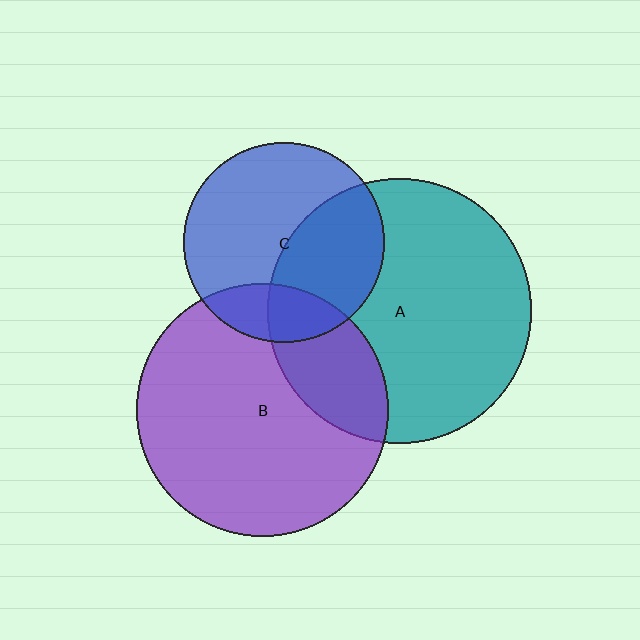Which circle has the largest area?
Circle A (teal).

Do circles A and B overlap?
Yes.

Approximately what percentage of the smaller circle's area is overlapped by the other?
Approximately 25%.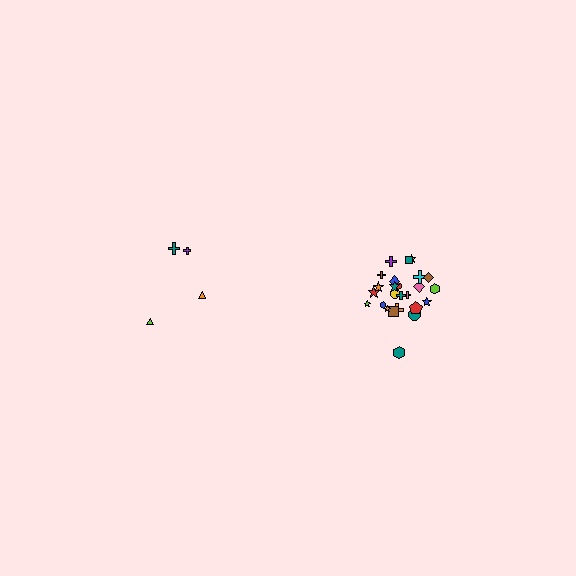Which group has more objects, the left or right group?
The right group.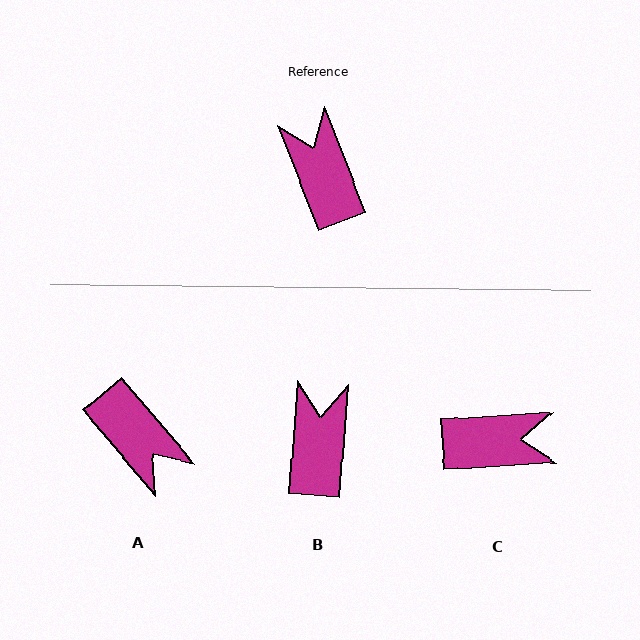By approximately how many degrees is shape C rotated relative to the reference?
Approximately 107 degrees clockwise.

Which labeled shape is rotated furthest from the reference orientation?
A, about 161 degrees away.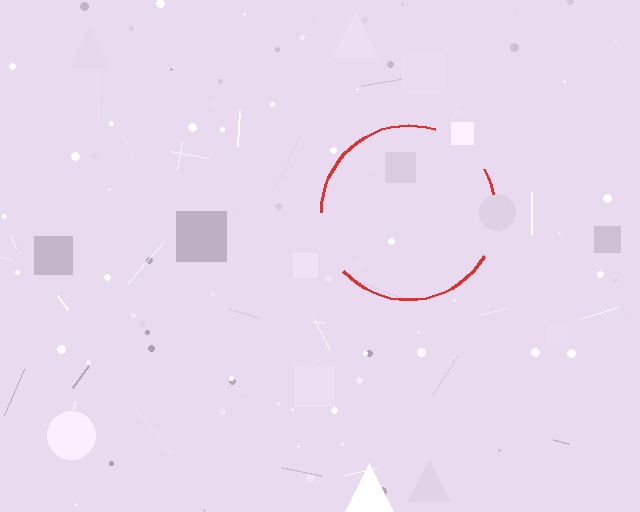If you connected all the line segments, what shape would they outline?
They would outline a circle.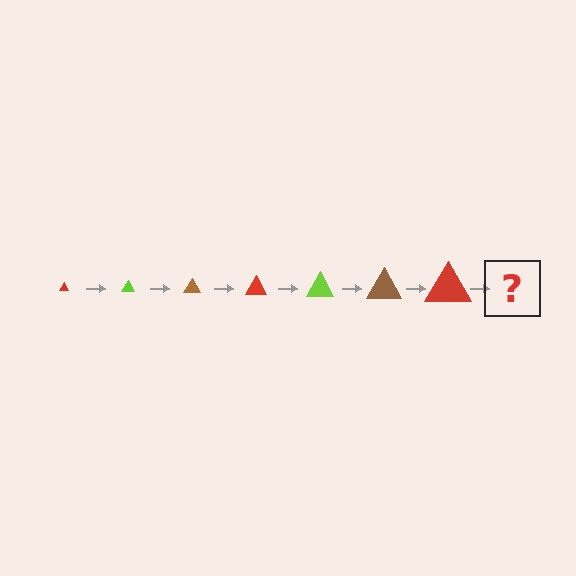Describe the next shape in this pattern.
It should be a lime triangle, larger than the previous one.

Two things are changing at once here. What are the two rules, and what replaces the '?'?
The two rules are that the triangle grows larger each step and the color cycles through red, lime, and brown. The '?' should be a lime triangle, larger than the previous one.